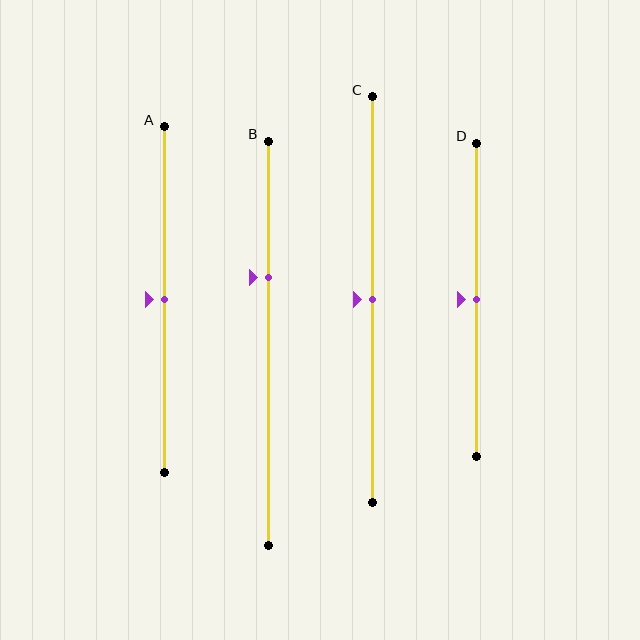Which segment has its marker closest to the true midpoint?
Segment A has its marker closest to the true midpoint.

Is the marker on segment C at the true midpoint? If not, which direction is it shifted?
Yes, the marker on segment C is at the true midpoint.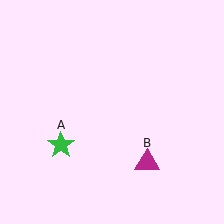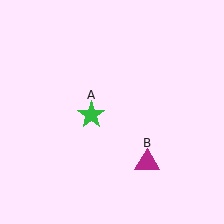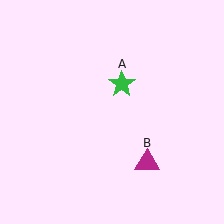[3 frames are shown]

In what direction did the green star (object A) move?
The green star (object A) moved up and to the right.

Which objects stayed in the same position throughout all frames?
Magenta triangle (object B) remained stationary.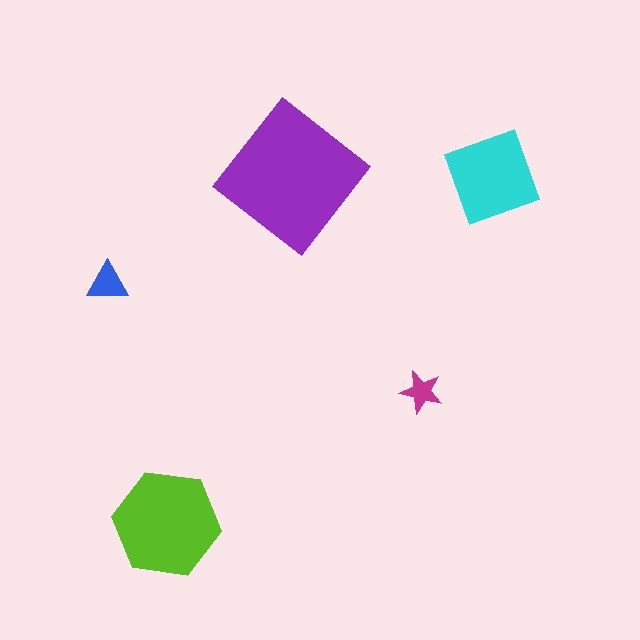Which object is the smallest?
The magenta star.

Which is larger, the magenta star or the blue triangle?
The blue triangle.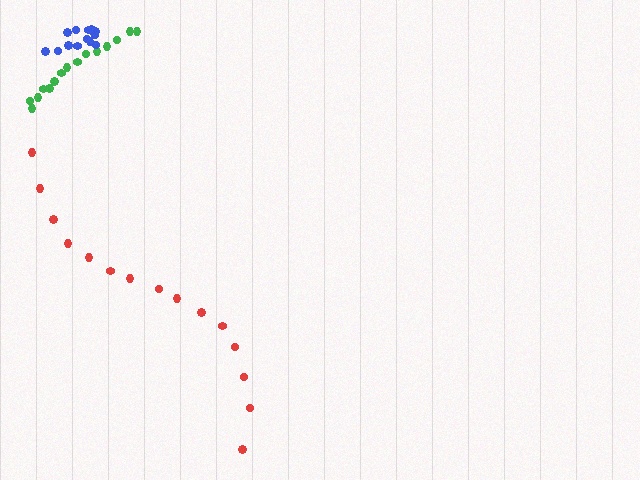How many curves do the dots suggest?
There are 3 distinct paths.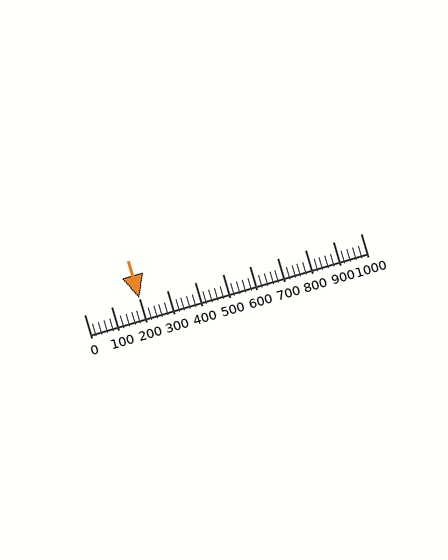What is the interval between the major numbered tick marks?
The major tick marks are spaced 100 units apart.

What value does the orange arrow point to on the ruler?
The orange arrow points to approximately 200.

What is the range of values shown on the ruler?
The ruler shows values from 0 to 1000.